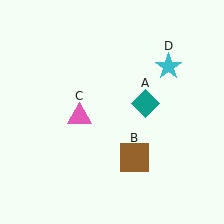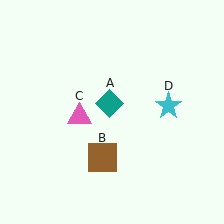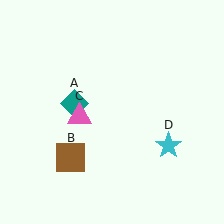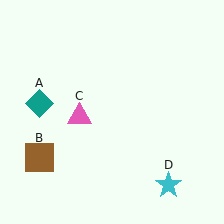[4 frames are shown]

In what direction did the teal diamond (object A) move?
The teal diamond (object A) moved left.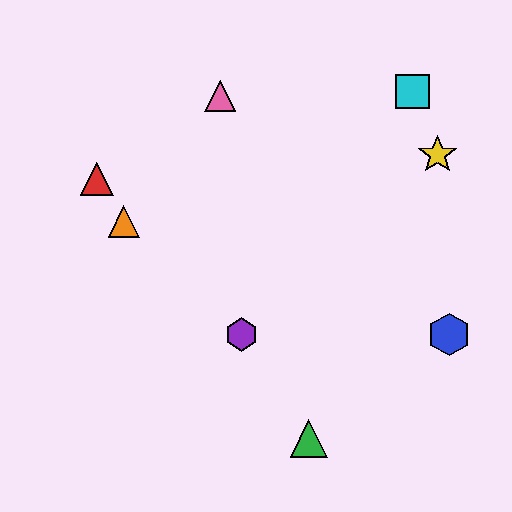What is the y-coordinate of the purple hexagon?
The purple hexagon is at y≈335.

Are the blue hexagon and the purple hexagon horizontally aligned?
Yes, both are at y≈335.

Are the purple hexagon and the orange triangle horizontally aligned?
No, the purple hexagon is at y≈335 and the orange triangle is at y≈222.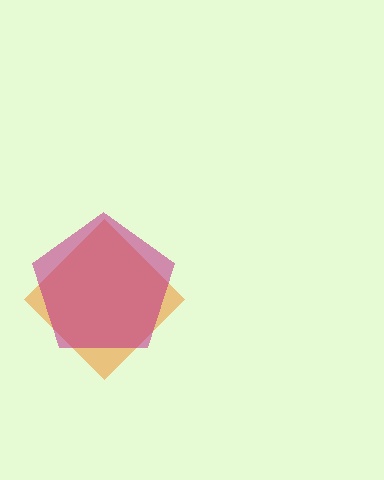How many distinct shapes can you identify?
There are 2 distinct shapes: an orange diamond, a magenta pentagon.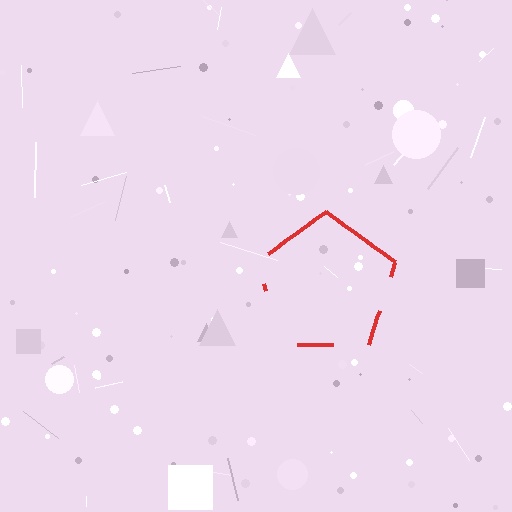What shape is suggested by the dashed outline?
The dashed outline suggests a pentagon.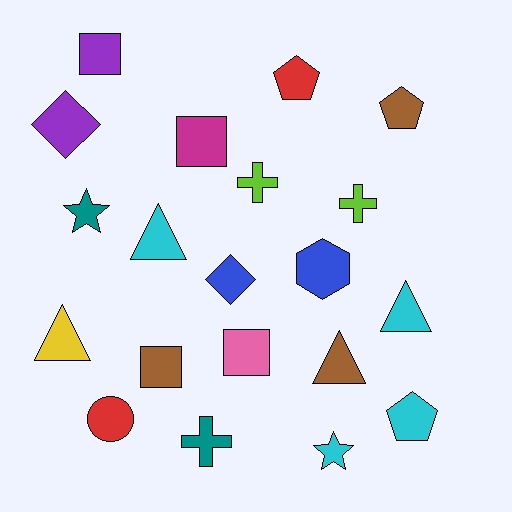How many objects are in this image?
There are 20 objects.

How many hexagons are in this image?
There is 1 hexagon.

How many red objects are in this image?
There are 2 red objects.